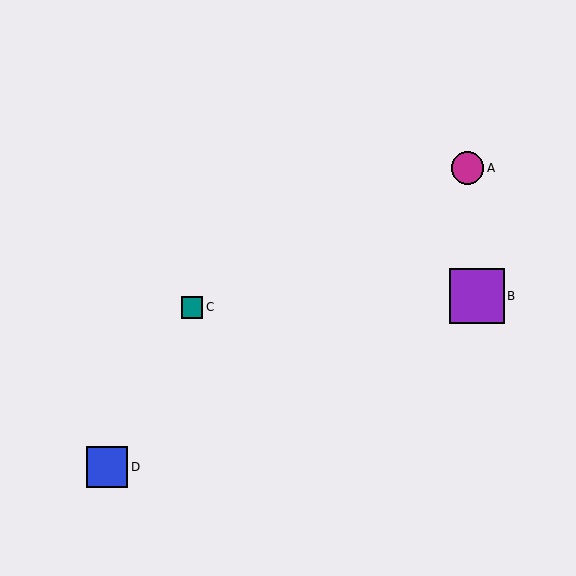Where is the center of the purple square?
The center of the purple square is at (477, 296).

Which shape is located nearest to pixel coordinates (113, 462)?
The blue square (labeled D) at (107, 467) is nearest to that location.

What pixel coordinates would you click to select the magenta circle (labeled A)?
Click at (467, 168) to select the magenta circle A.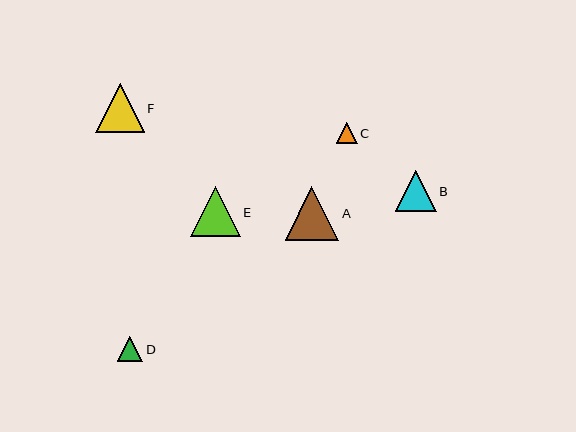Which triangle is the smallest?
Triangle C is the smallest with a size of approximately 21 pixels.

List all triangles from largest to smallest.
From largest to smallest: A, E, F, B, D, C.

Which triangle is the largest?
Triangle A is the largest with a size of approximately 53 pixels.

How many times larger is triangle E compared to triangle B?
Triangle E is approximately 1.2 times the size of triangle B.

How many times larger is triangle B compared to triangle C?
Triangle B is approximately 2.0 times the size of triangle C.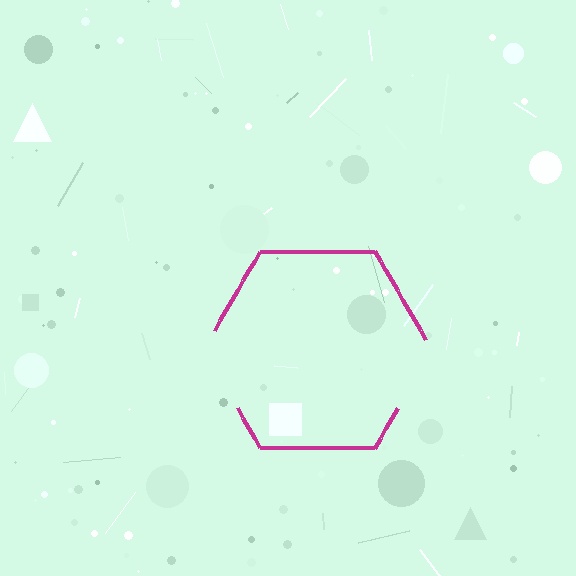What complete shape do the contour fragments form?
The contour fragments form a hexagon.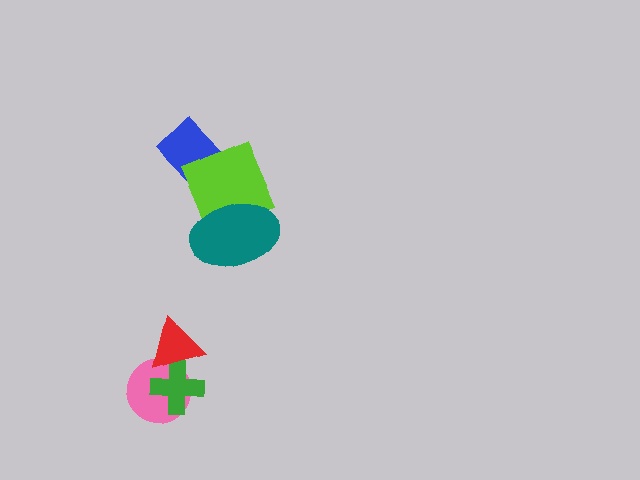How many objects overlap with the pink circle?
2 objects overlap with the pink circle.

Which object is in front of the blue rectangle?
The lime square is in front of the blue rectangle.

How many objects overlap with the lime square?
2 objects overlap with the lime square.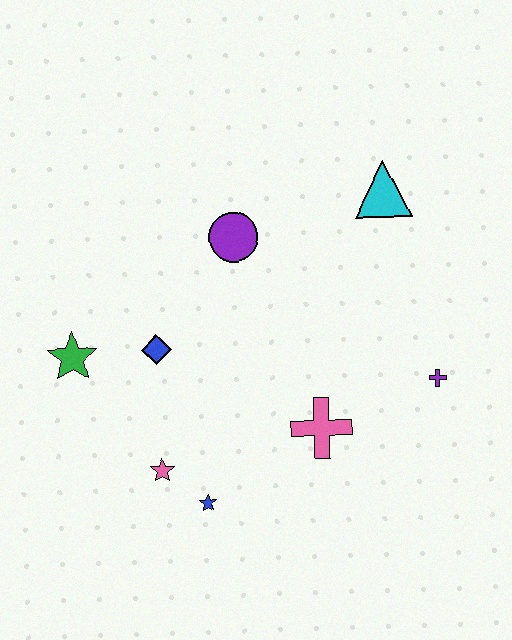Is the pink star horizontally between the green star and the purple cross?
Yes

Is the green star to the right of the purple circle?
No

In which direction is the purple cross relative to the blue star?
The purple cross is to the right of the blue star.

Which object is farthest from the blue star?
The cyan triangle is farthest from the blue star.